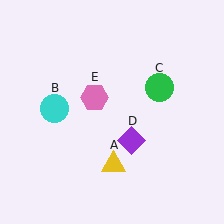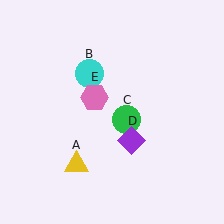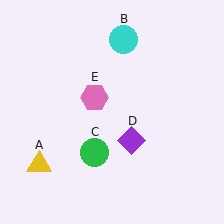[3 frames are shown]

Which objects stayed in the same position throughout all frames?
Purple diamond (object D) and pink hexagon (object E) remained stationary.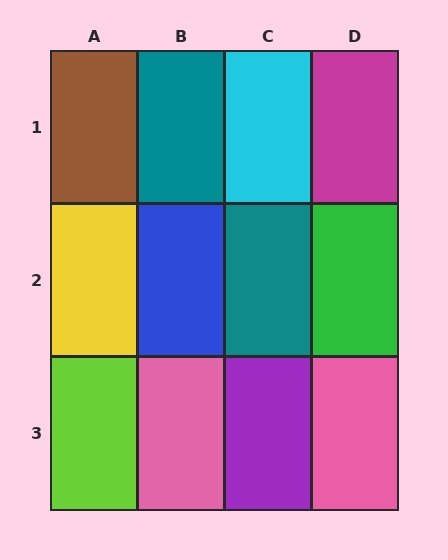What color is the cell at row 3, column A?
Lime.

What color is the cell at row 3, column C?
Purple.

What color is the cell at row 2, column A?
Yellow.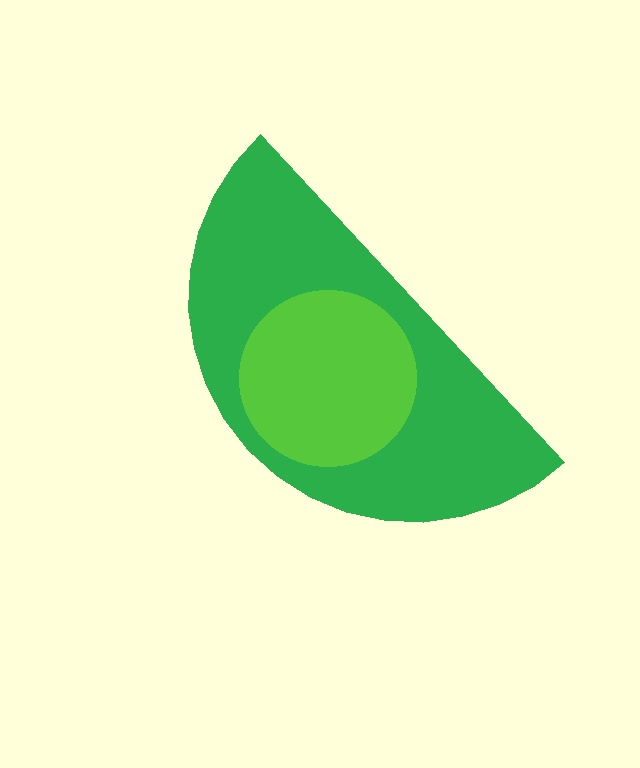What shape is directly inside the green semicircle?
The lime circle.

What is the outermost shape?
The green semicircle.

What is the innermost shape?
The lime circle.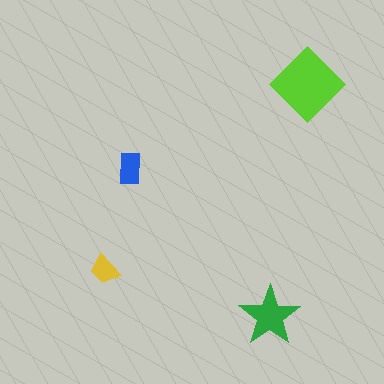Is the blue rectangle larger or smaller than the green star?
Smaller.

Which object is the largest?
The lime diamond.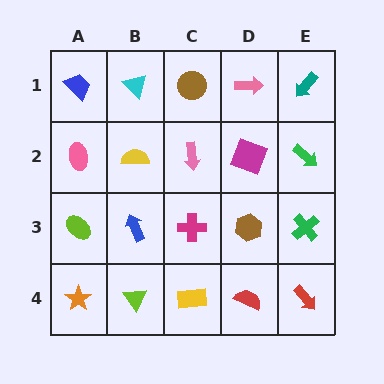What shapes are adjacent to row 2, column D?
A pink arrow (row 1, column D), a brown hexagon (row 3, column D), a pink arrow (row 2, column C), a green arrow (row 2, column E).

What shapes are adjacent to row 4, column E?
A green cross (row 3, column E), a red semicircle (row 4, column D).